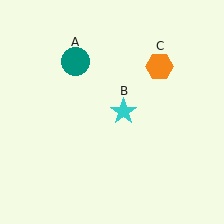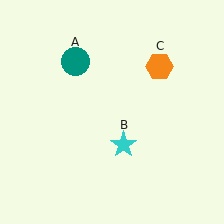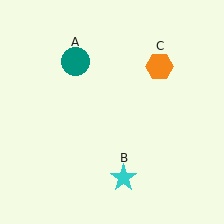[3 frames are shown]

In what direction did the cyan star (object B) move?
The cyan star (object B) moved down.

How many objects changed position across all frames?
1 object changed position: cyan star (object B).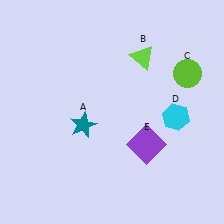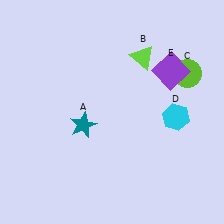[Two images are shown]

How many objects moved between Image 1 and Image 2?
1 object moved between the two images.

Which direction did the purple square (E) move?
The purple square (E) moved up.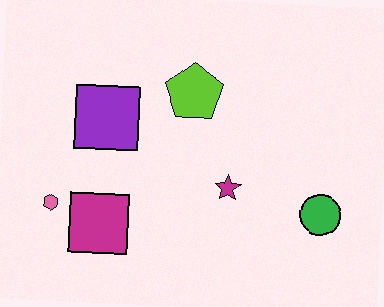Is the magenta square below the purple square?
Yes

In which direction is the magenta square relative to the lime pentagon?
The magenta square is below the lime pentagon.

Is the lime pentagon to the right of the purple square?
Yes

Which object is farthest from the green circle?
The pink hexagon is farthest from the green circle.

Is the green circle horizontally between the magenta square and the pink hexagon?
No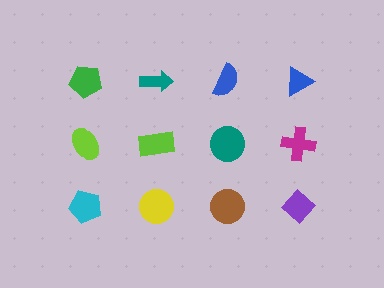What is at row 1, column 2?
A teal arrow.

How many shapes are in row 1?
4 shapes.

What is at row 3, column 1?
A cyan pentagon.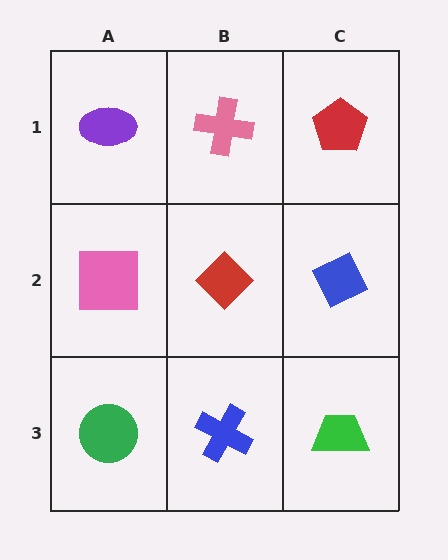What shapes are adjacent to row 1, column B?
A red diamond (row 2, column B), a purple ellipse (row 1, column A), a red pentagon (row 1, column C).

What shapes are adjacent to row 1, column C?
A blue diamond (row 2, column C), a pink cross (row 1, column B).